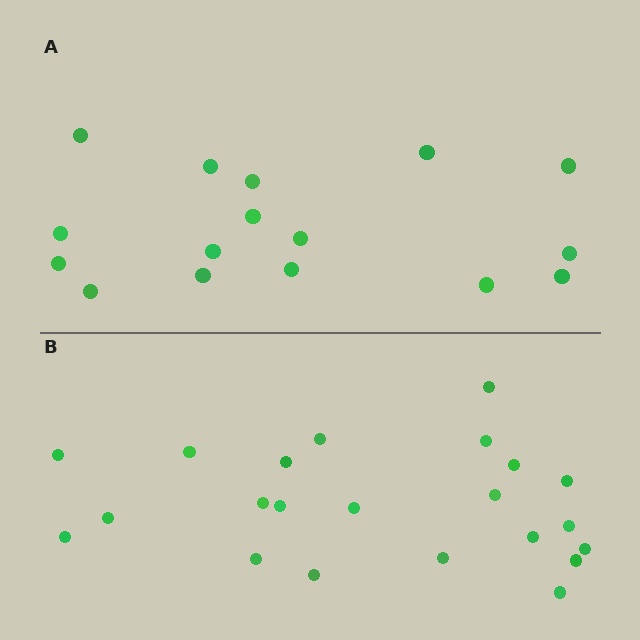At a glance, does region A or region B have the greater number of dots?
Region B (the bottom region) has more dots.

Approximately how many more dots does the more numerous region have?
Region B has about 6 more dots than region A.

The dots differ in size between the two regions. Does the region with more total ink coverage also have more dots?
No. Region A has more total ink coverage because its dots are larger, but region B actually contains more individual dots. Total area can be misleading — the number of items is what matters here.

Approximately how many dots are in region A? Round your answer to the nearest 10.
About 20 dots. (The exact count is 16, which rounds to 20.)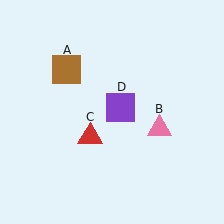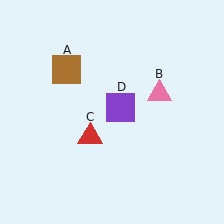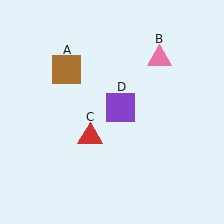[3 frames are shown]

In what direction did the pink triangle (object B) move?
The pink triangle (object B) moved up.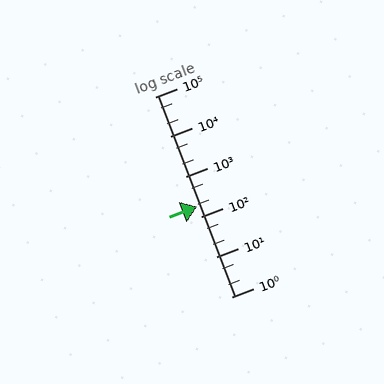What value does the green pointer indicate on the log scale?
The pointer indicates approximately 180.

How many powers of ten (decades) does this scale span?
The scale spans 5 decades, from 1 to 100000.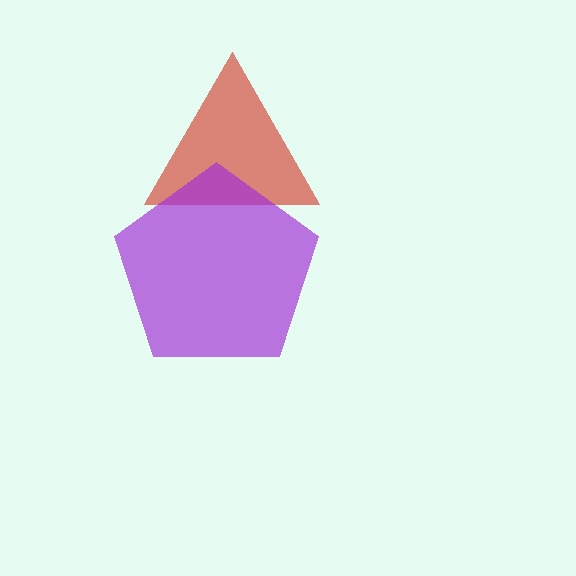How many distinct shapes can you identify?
There are 2 distinct shapes: a red triangle, a purple pentagon.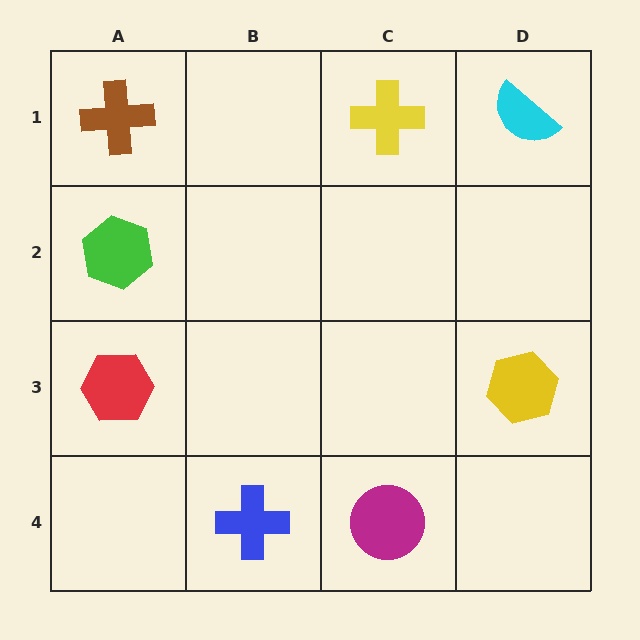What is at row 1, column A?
A brown cross.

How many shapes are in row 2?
1 shape.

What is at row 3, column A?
A red hexagon.